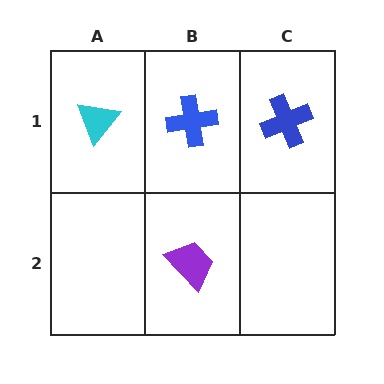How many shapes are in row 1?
3 shapes.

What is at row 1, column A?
A cyan triangle.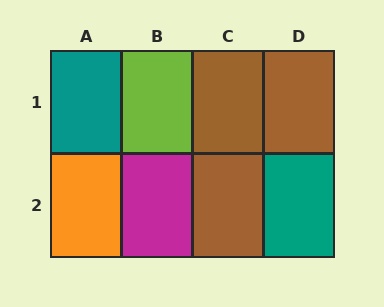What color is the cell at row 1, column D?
Brown.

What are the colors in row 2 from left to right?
Orange, magenta, brown, teal.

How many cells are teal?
2 cells are teal.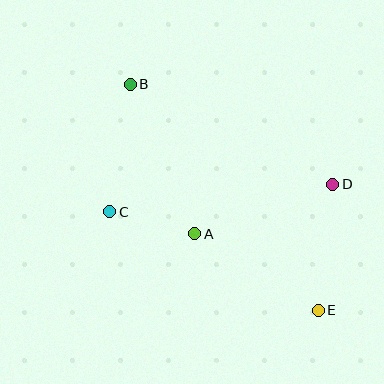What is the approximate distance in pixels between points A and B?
The distance between A and B is approximately 163 pixels.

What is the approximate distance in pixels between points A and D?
The distance between A and D is approximately 146 pixels.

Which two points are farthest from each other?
Points B and E are farthest from each other.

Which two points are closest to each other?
Points A and C are closest to each other.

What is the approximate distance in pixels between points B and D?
The distance between B and D is approximately 226 pixels.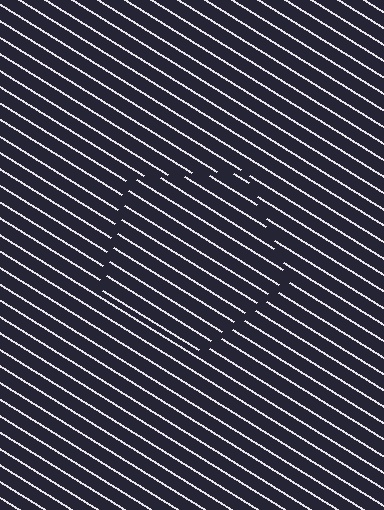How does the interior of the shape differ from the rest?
The interior of the shape contains the same grating, shifted by half a period — the contour is defined by the phase discontinuity where line-ends from the inner and outer gratings abut.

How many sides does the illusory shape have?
5 sides — the line-ends trace a pentagon.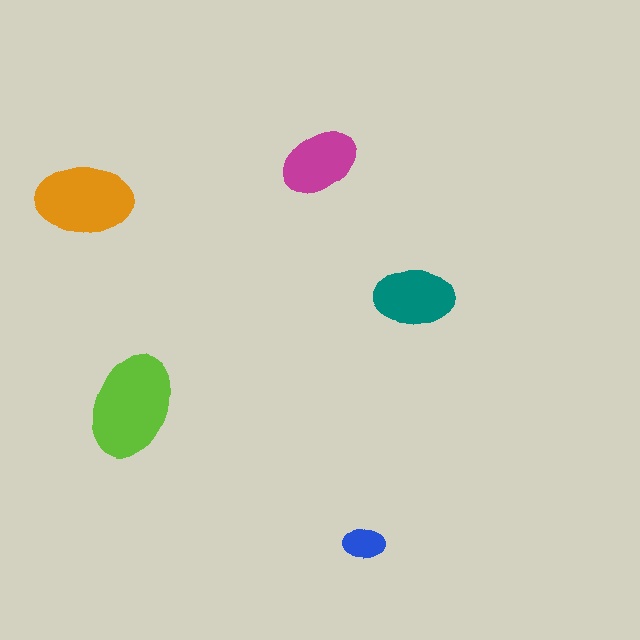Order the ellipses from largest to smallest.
the lime one, the orange one, the teal one, the magenta one, the blue one.